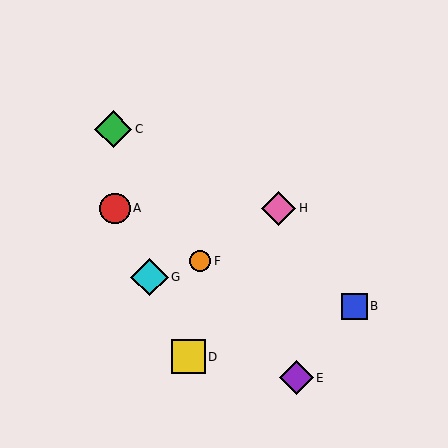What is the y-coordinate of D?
Object D is at y≈357.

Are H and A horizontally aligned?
Yes, both are at y≈208.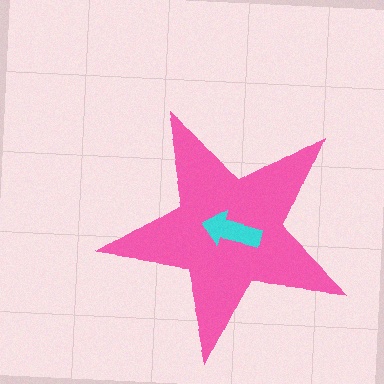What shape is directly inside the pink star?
The cyan arrow.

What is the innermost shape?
The cyan arrow.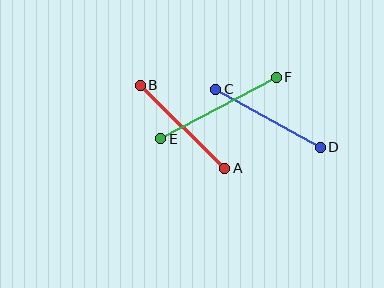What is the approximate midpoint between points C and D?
The midpoint is at approximately (268, 118) pixels.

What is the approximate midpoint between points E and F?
The midpoint is at approximately (218, 108) pixels.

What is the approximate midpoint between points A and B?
The midpoint is at approximately (183, 127) pixels.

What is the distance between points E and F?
The distance is approximately 131 pixels.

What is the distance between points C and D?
The distance is approximately 119 pixels.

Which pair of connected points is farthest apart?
Points E and F are farthest apart.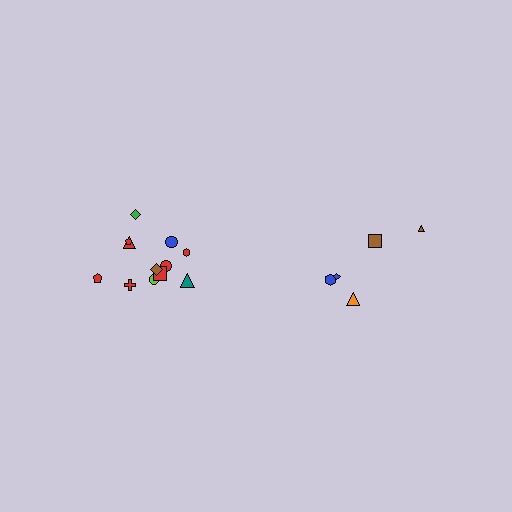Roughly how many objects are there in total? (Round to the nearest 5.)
Roughly 15 objects in total.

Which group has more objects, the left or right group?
The left group.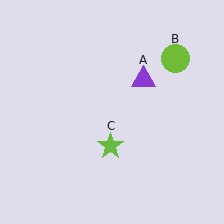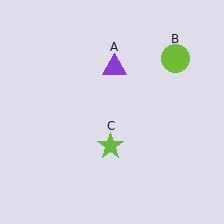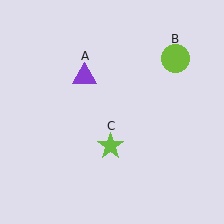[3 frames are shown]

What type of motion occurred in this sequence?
The purple triangle (object A) rotated counterclockwise around the center of the scene.